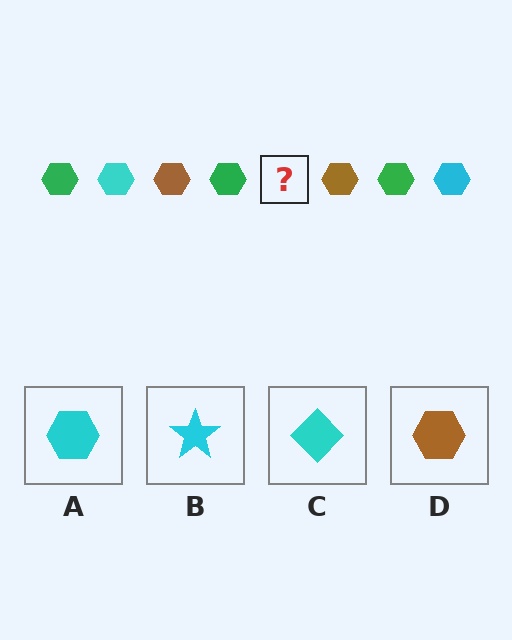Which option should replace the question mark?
Option A.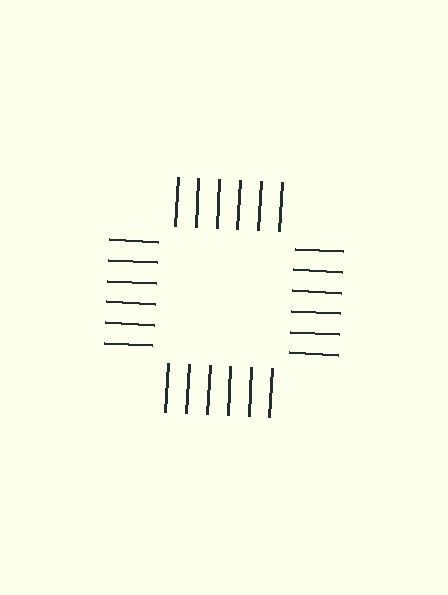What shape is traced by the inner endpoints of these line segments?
An illusory square — the line segments terminate on its edges but no continuous stroke is drawn.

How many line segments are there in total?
24 — 6 along each of the 4 edges.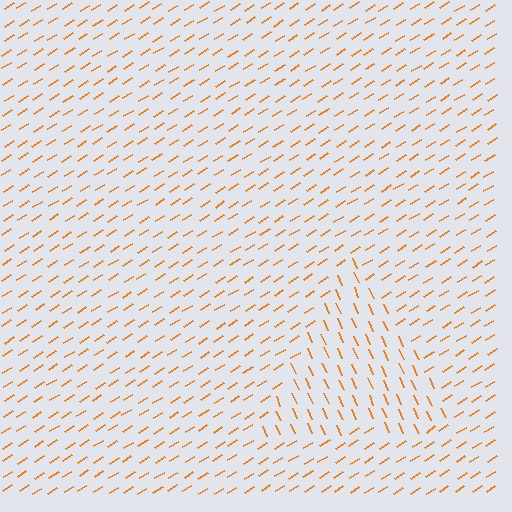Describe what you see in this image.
The image is filled with small orange line segments. A triangle region in the image has lines oriented differently from the surrounding lines, creating a visible texture boundary.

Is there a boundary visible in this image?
Yes, there is a texture boundary formed by a change in line orientation.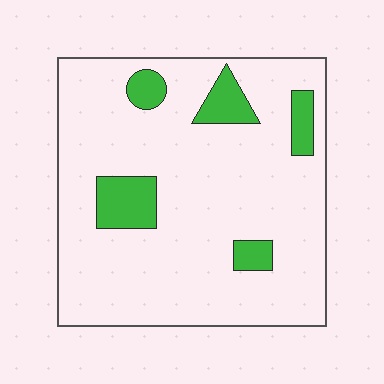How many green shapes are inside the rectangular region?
5.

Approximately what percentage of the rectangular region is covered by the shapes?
Approximately 15%.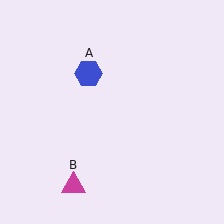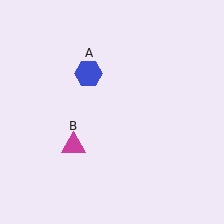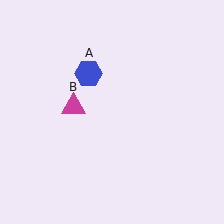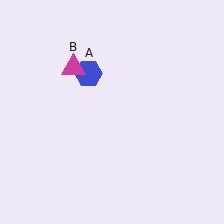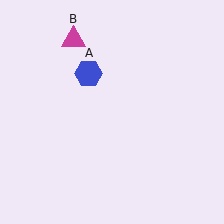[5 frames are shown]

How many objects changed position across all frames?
1 object changed position: magenta triangle (object B).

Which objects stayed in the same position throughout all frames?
Blue hexagon (object A) remained stationary.